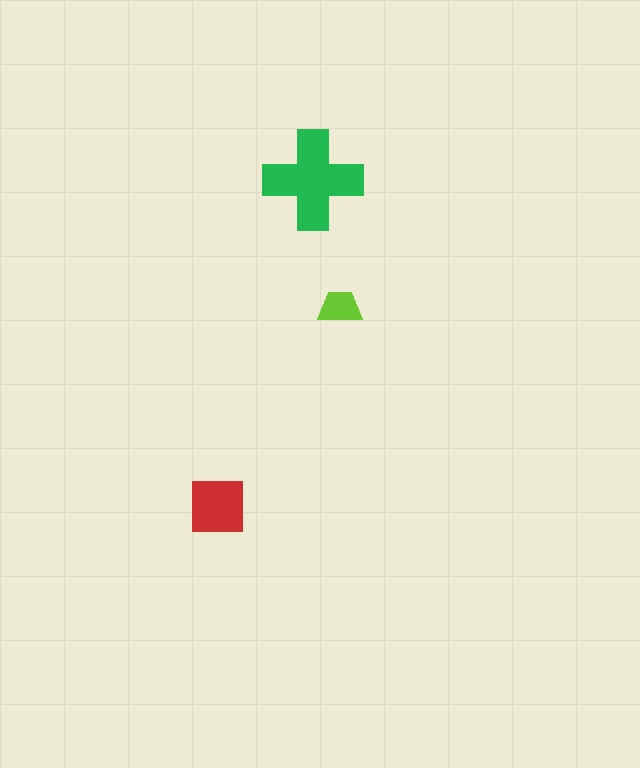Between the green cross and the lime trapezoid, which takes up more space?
The green cross.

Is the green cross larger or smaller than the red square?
Larger.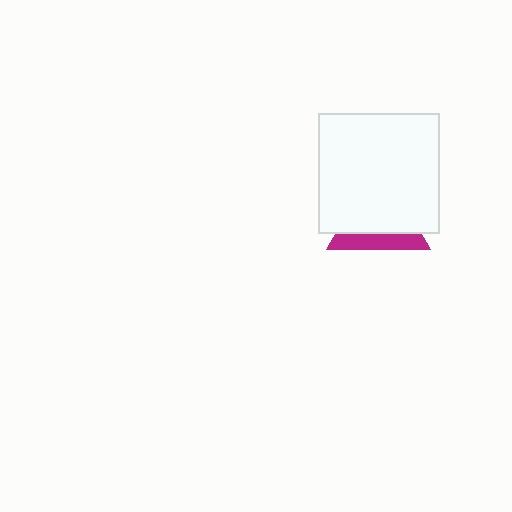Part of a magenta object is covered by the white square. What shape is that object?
It is a triangle.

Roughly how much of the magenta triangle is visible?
A small part of it is visible (roughly 32%).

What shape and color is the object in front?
The object in front is a white square.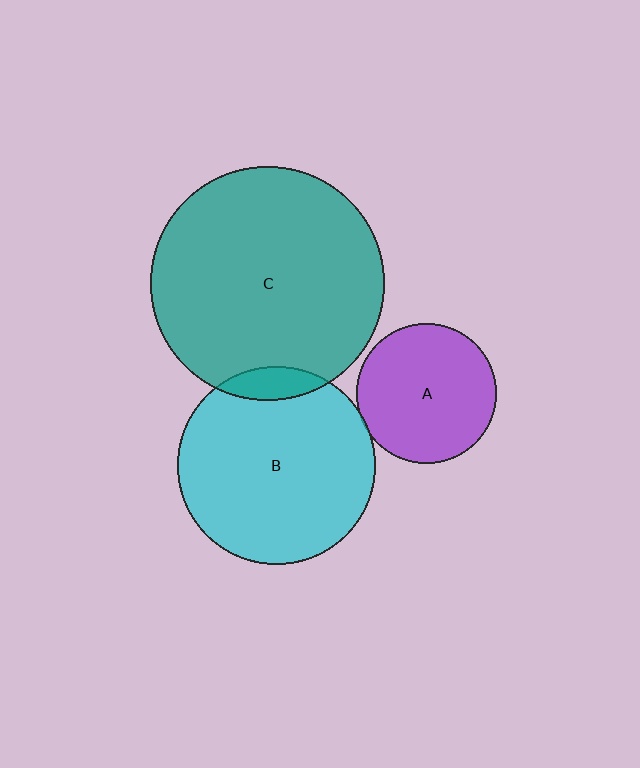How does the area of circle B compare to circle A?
Approximately 2.0 times.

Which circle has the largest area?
Circle C (teal).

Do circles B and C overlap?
Yes.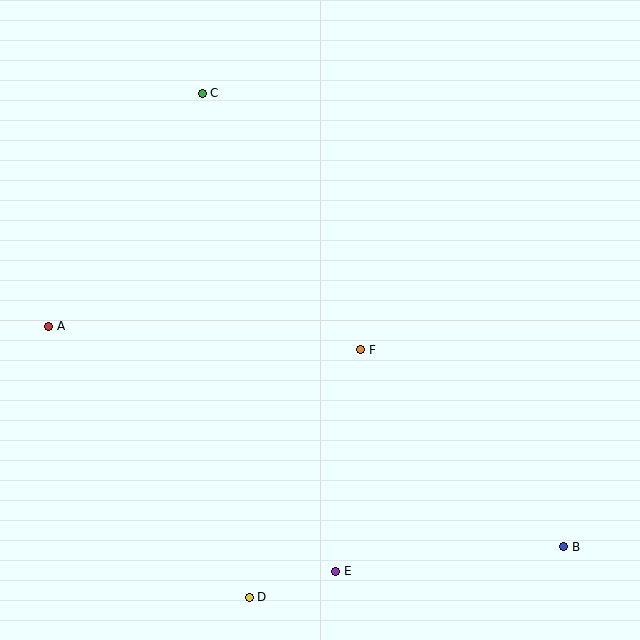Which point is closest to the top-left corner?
Point C is closest to the top-left corner.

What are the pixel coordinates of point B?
Point B is at (564, 547).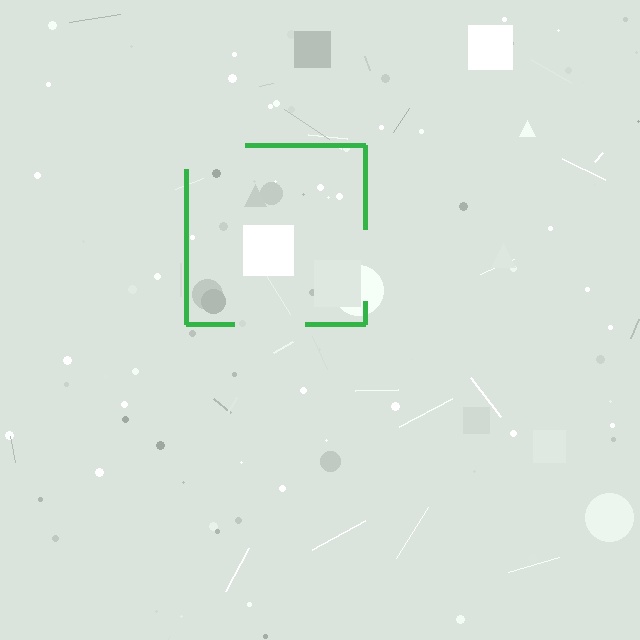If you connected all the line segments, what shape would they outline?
They would outline a square.